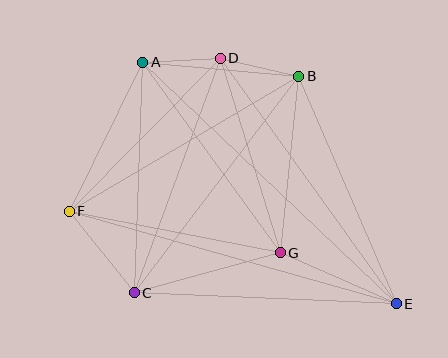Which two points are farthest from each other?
Points A and E are farthest from each other.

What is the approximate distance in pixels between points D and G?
The distance between D and G is approximately 204 pixels.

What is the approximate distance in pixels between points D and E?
The distance between D and E is approximately 302 pixels.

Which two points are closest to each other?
Points A and D are closest to each other.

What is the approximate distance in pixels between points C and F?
The distance between C and F is approximately 104 pixels.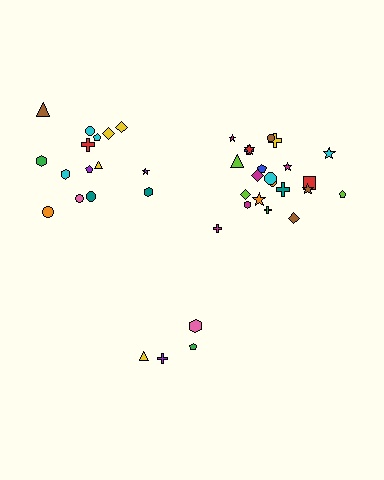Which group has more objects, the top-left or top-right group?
The top-right group.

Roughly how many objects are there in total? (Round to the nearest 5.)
Roughly 40 objects in total.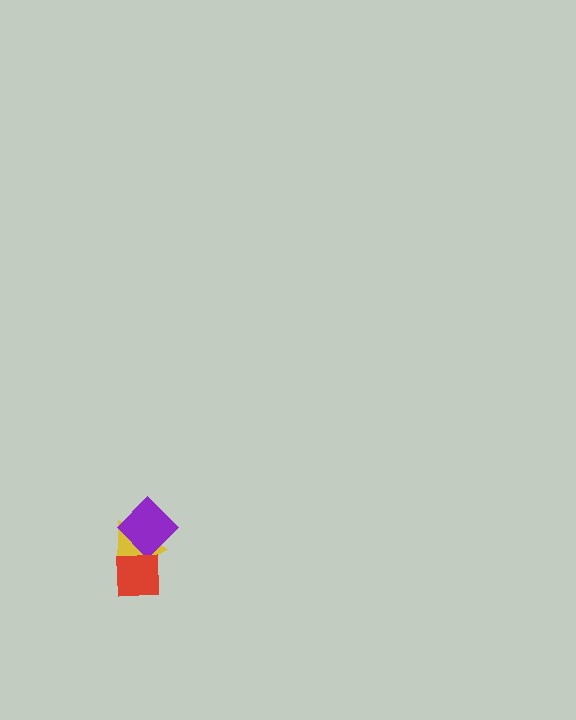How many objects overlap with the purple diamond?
2 objects overlap with the purple diamond.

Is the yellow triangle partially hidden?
Yes, it is partially covered by another shape.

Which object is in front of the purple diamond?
The red square is in front of the purple diamond.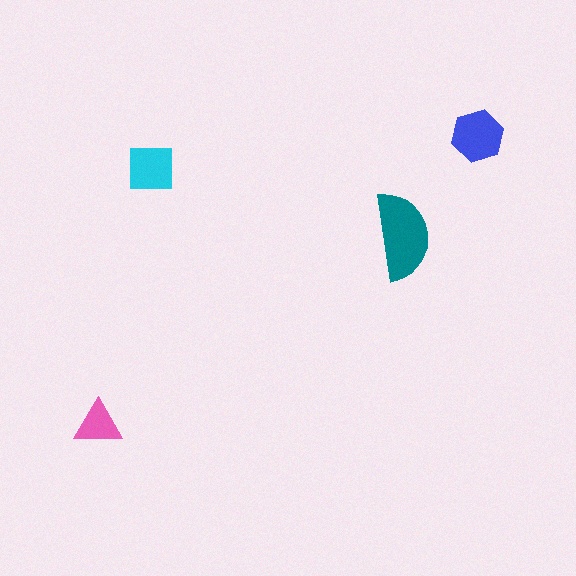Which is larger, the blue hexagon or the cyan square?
The blue hexagon.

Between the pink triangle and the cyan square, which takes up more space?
The cyan square.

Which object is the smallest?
The pink triangle.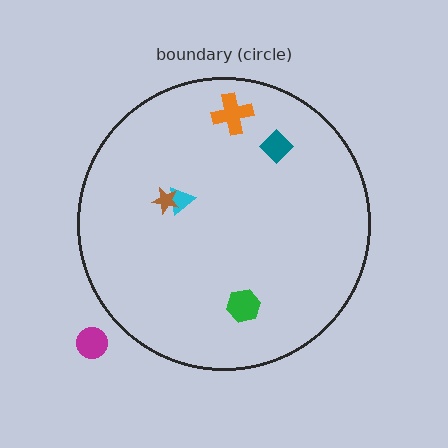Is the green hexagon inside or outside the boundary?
Inside.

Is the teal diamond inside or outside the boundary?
Inside.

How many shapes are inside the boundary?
5 inside, 1 outside.